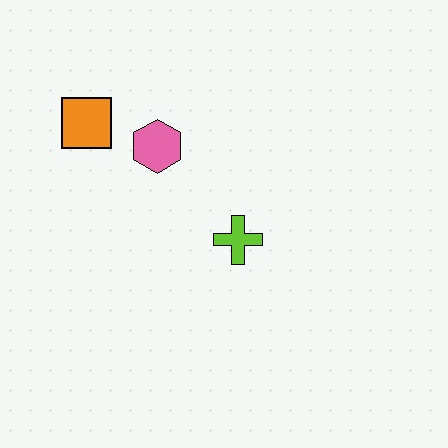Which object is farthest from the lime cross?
The orange square is farthest from the lime cross.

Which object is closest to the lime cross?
The pink hexagon is closest to the lime cross.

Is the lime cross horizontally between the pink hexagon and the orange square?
No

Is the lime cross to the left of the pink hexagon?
No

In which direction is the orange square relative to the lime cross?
The orange square is to the left of the lime cross.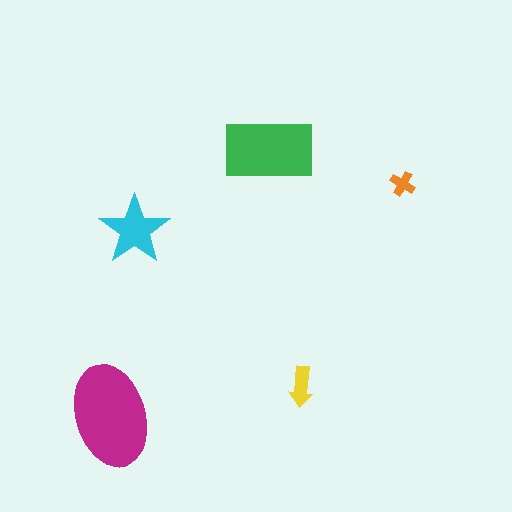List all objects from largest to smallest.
The magenta ellipse, the green rectangle, the cyan star, the yellow arrow, the orange cross.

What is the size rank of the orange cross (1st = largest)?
5th.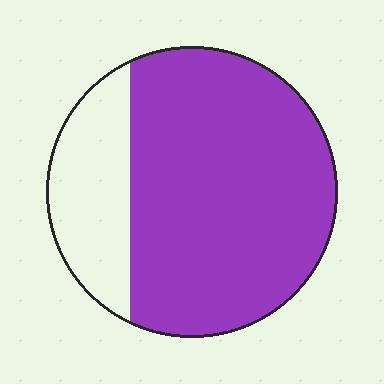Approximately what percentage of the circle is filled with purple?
Approximately 75%.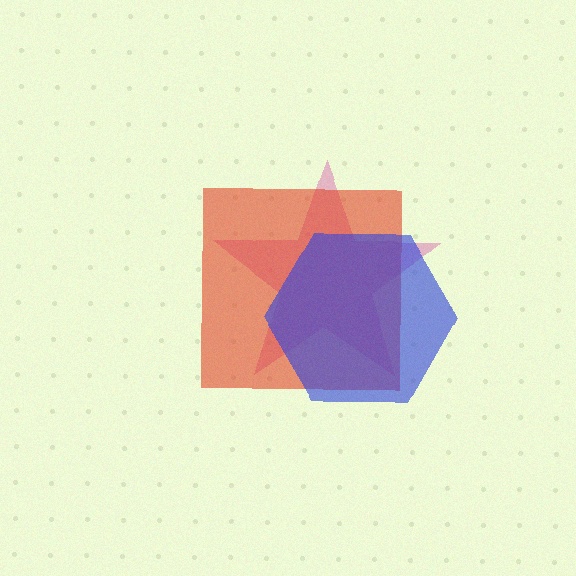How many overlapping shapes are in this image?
There are 3 overlapping shapes in the image.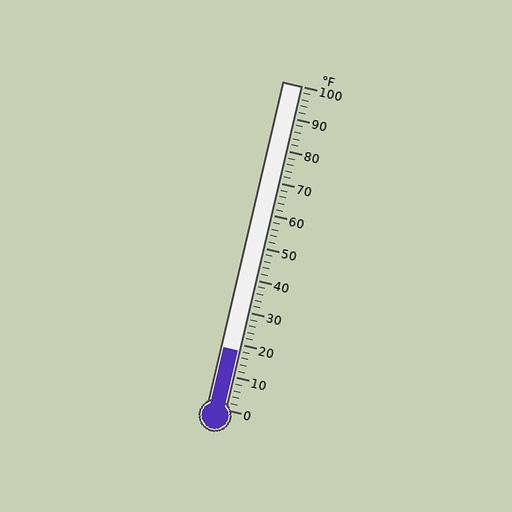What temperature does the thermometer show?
The thermometer shows approximately 18°F.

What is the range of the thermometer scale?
The thermometer scale ranges from 0°F to 100°F.